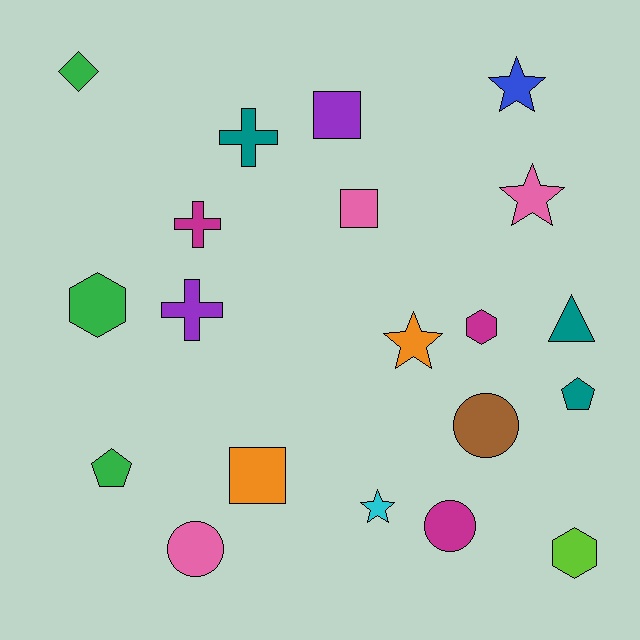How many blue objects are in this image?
There is 1 blue object.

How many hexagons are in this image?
There are 3 hexagons.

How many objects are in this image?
There are 20 objects.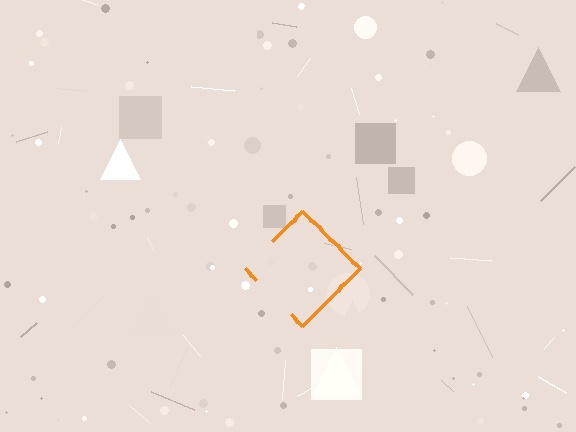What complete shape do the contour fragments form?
The contour fragments form a diamond.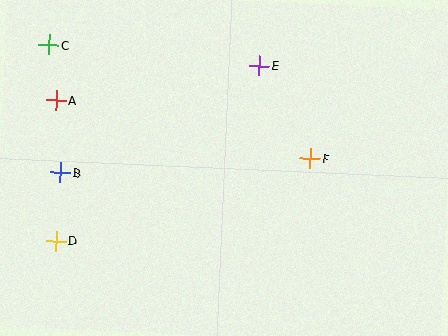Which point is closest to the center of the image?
Point F at (310, 159) is closest to the center.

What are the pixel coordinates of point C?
Point C is at (49, 45).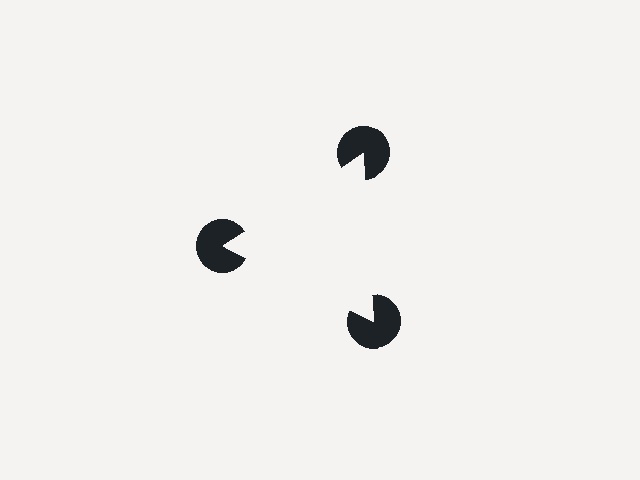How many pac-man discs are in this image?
There are 3 — one at each vertex of the illusory triangle.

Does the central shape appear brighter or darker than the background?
It typically appears slightly brighter than the background, even though no actual brightness change is drawn.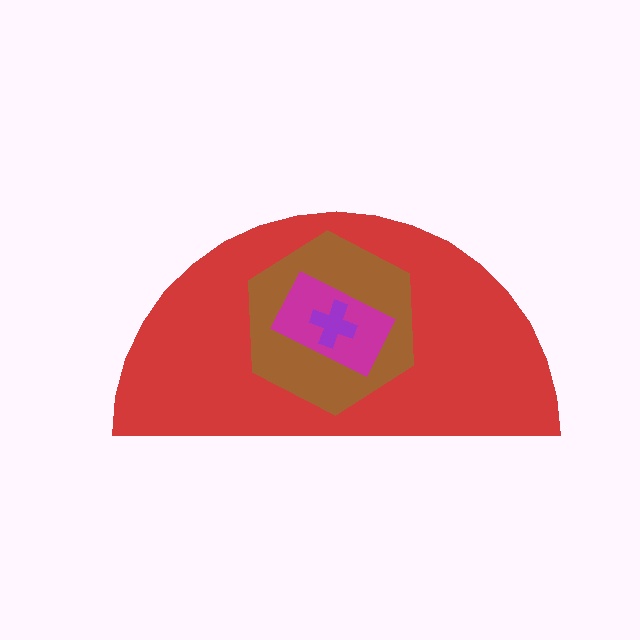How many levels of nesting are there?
4.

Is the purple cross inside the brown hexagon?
Yes.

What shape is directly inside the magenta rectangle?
The purple cross.